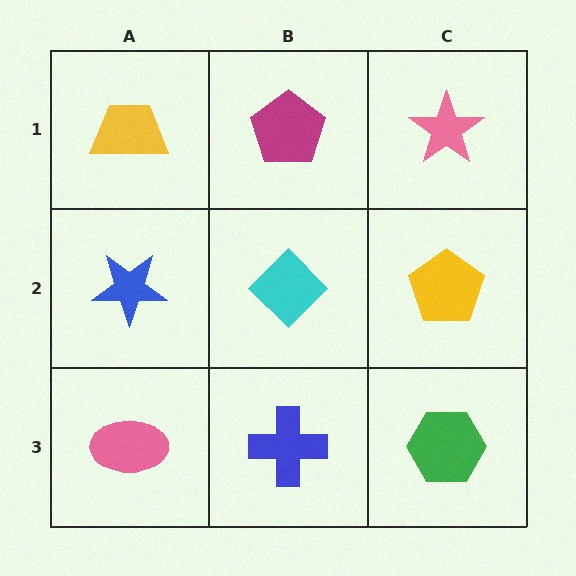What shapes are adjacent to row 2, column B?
A magenta pentagon (row 1, column B), a blue cross (row 3, column B), a blue star (row 2, column A), a yellow pentagon (row 2, column C).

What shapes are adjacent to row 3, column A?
A blue star (row 2, column A), a blue cross (row 3, column B).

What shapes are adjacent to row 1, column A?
A blue star (row 2, column A), a magenta pentagon (row 1, column B).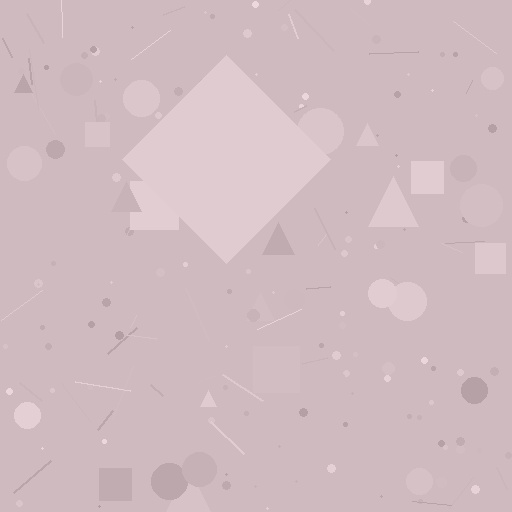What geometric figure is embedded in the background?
A diamond is embedded in the background.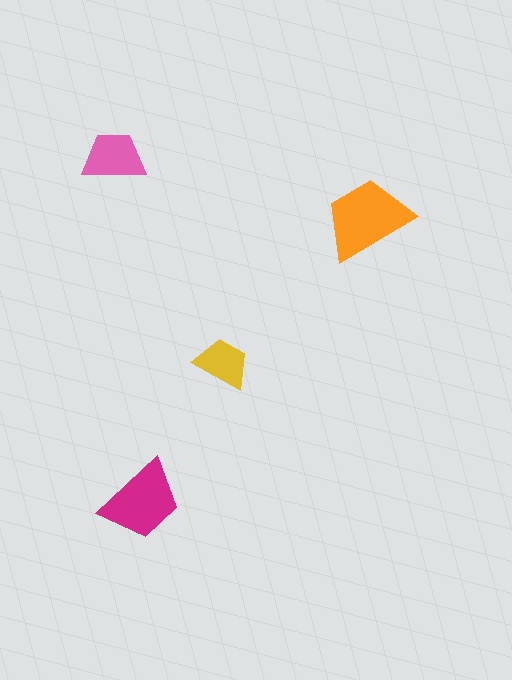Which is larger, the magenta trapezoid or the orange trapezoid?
The orange one.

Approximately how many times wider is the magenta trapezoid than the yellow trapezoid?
About 1.5 times wider.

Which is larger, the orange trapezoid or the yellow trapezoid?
The orange one.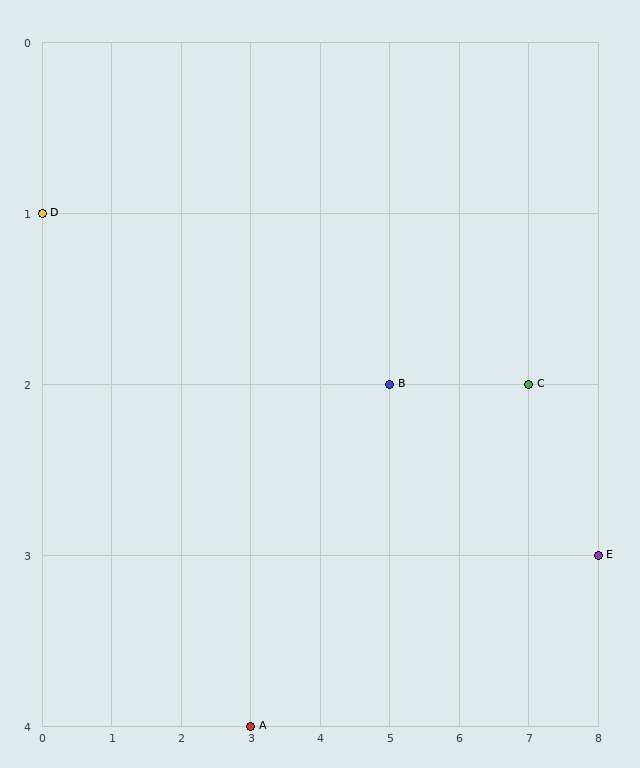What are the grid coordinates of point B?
Point B is at grid coordinates (5, 2).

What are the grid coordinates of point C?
Point C is at grid coordinates (7, 2).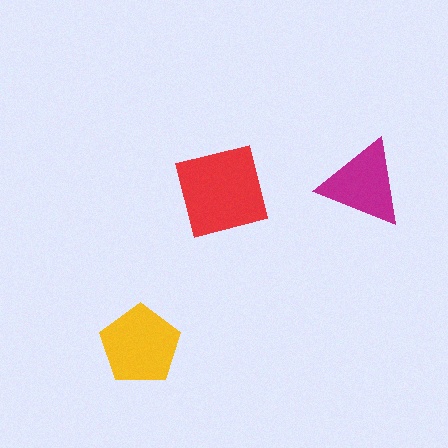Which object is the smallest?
The magenta triangle.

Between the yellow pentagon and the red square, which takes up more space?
The red square.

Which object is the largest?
The red square.